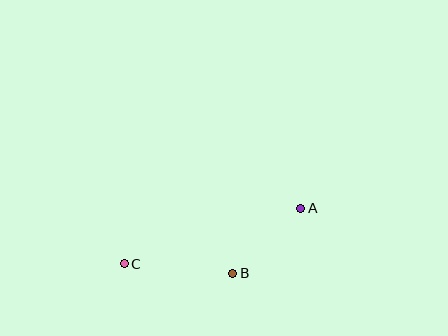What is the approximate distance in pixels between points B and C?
The distance between B and C is approximately 109 pixels.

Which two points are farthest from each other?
Points A and C are farthest from each other.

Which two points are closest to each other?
Points A and B are closest to each other.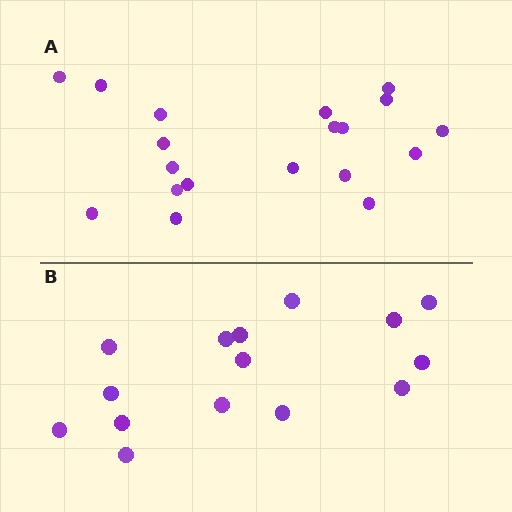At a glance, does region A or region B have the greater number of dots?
Region A (the top region) has more dots.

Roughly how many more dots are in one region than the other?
Region A has about 4 more dots than region B.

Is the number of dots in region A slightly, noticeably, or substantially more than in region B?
Region A has noticeably more, but not dramatically so. The ratio is roughly 1.3 to 1.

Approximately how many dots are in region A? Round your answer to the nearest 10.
About 20 dots. (The exact count is 19, which rounds to 20.)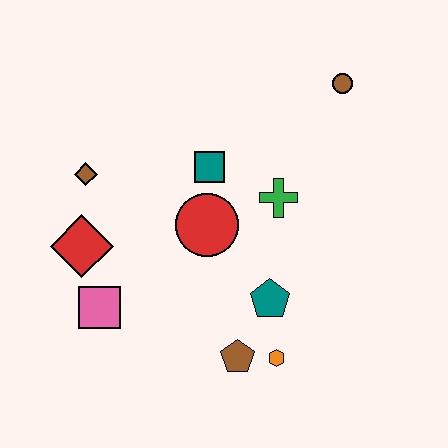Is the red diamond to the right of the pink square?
No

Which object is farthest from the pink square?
The brown circle is farthest from the pink square.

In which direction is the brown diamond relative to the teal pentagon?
The brown diamond is to the left of the teal pentagon.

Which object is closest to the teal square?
The red circle is closest to the teal square.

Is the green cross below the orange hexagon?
No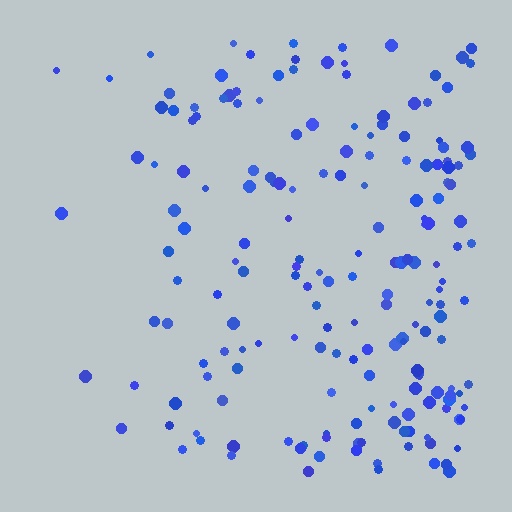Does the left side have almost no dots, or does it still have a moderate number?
Still a moderate number, just noticeably fewer than the right.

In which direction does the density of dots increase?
From left to right, with the right side densest.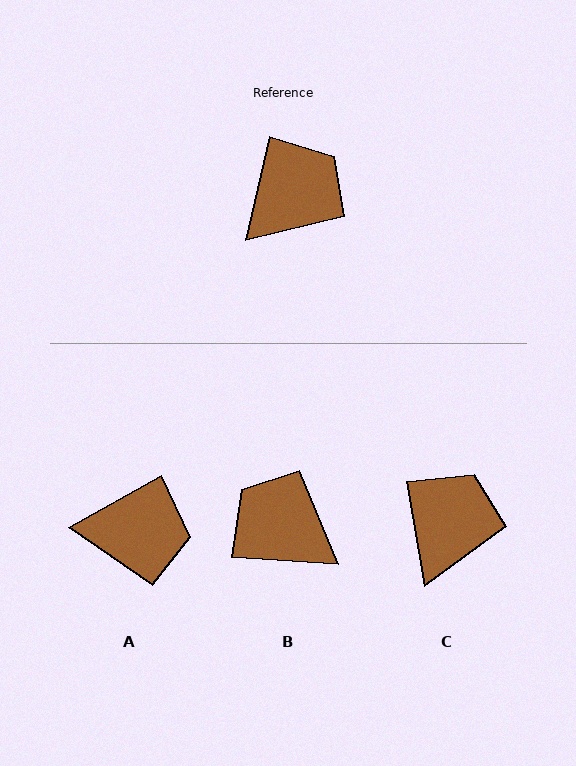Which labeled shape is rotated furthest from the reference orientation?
B, about 99 degrees away.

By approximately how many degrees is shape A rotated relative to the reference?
Approximately 48 degrees clockwise.